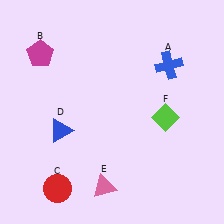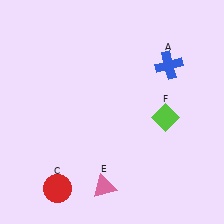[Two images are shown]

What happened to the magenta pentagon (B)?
The magenta pentagon (B) was removed in Image 2. It was in the top-left area of Image 1.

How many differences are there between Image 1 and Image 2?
There are 2 differences between the two images.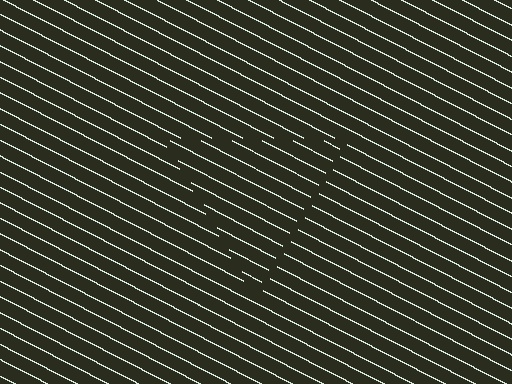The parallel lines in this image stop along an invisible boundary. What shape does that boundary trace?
An illusory triangle. The interior of the shape contains the same grating, shifted by half a period — the contour is defined by the phase discontinuity where line-ends from the inner and outer gratings abut.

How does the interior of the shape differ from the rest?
The interior of the shape contains the same grating, shifted by half a period — the contour is defined by the phase discontinuity where line-ends from the inner and outer gratings abut.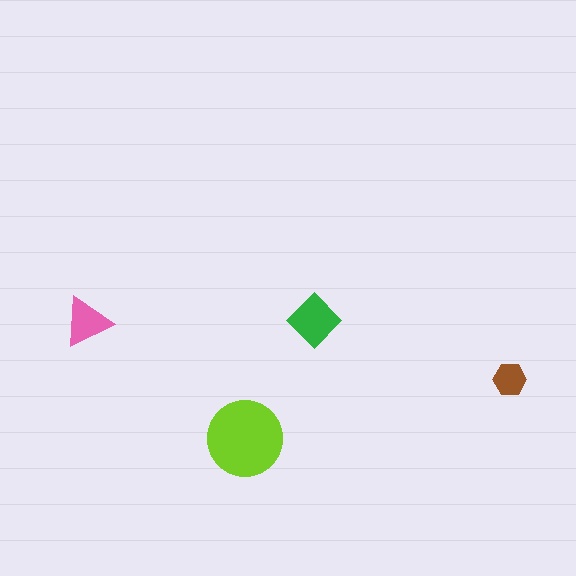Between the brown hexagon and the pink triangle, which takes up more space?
The pink triangle.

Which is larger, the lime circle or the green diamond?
The lime circle.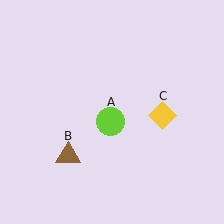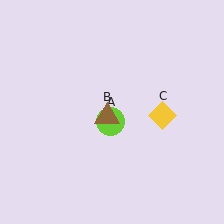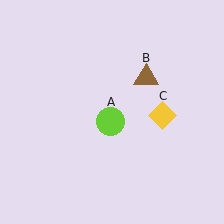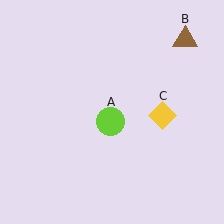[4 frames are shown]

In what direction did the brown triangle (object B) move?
The brown triangle (object B) moved up and to the right.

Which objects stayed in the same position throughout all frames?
Lime circle (object A) and yellow diamond (object C) remained stationary.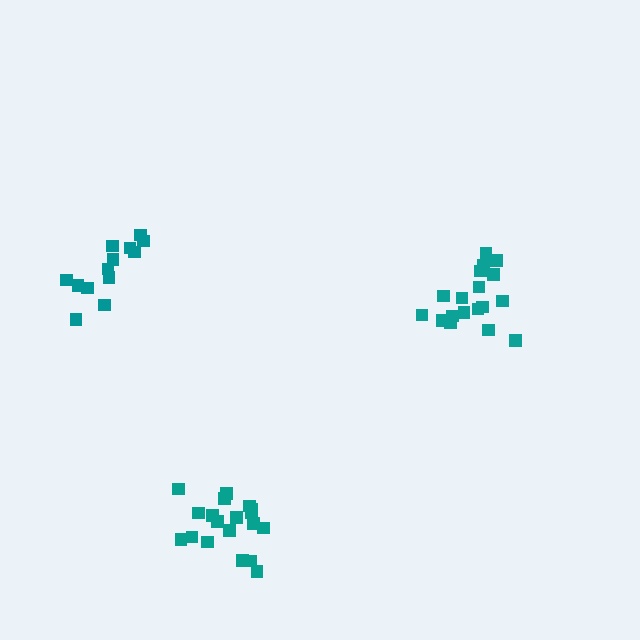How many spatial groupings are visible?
There are 3 spatial groupings.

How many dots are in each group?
Group 1: 18 dots, Group 2: 13 dots, Group 3: 19 dots (50 total).